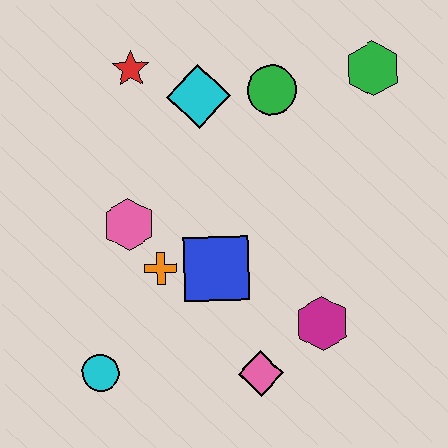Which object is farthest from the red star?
The pink diamond is farthest from the red star.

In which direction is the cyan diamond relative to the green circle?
The cyan diamond is to the left of the green circle.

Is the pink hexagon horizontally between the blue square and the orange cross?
No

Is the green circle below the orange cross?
No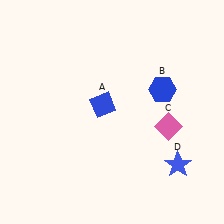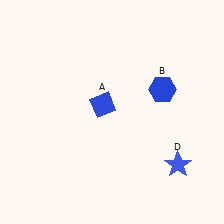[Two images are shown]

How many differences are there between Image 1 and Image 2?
There is 1 difference between the two images.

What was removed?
The pink diamond (C) was removed in Image 2.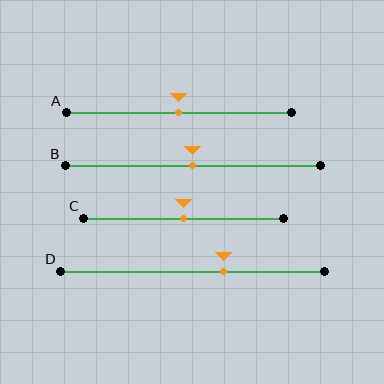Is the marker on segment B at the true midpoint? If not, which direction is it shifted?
Yes, the marker on segment B is at the true midpoint.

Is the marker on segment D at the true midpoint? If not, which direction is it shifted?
No, the marker on segment D is shifted to the right by about 12% of the segment length.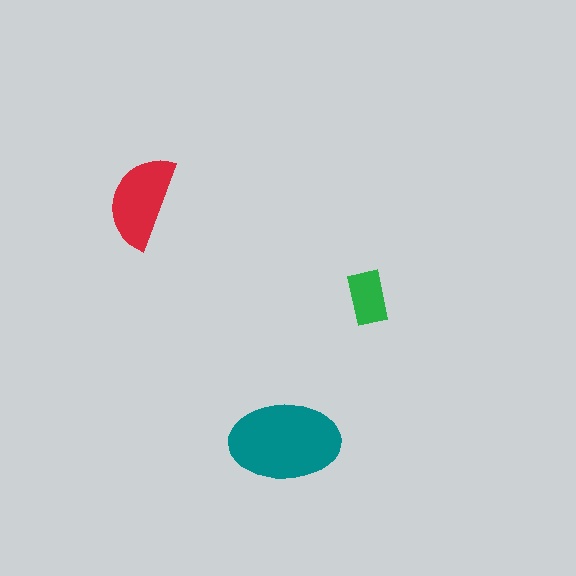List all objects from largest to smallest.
The teal ellipse, the red semicircle, the green rectangle.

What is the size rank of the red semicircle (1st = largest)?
2nd.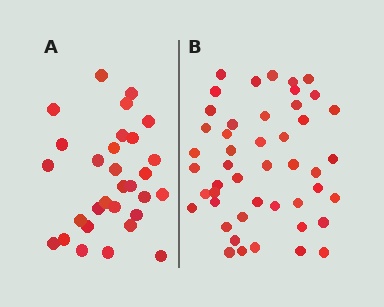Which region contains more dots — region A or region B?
Region B (the right region) has more dots.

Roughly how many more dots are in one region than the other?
Region B has approximately 15 more dots than region A.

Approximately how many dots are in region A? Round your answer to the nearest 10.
About 30 dots.